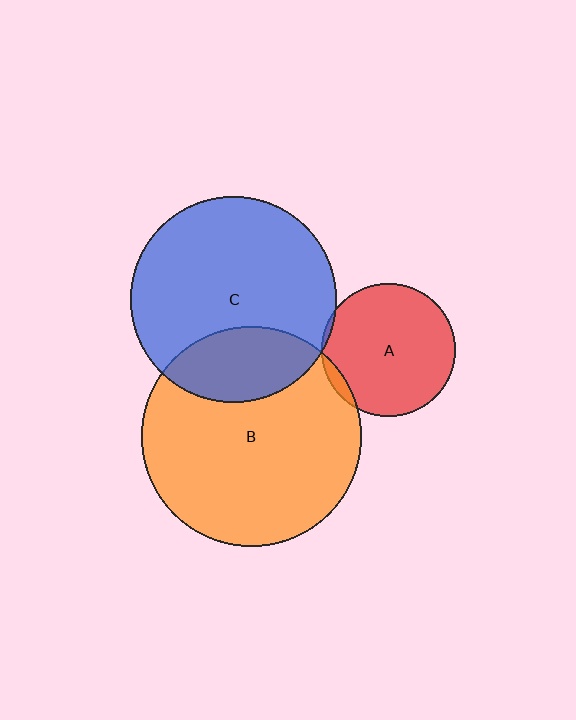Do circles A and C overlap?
Yes.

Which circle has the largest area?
Circle B (orange).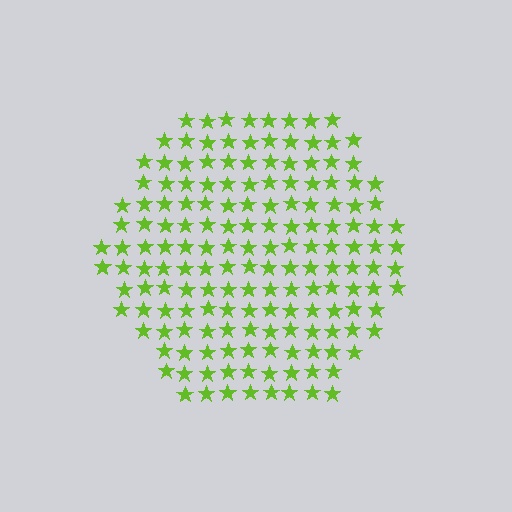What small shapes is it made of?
It is made of small stars.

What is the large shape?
The large shape is a hexagon.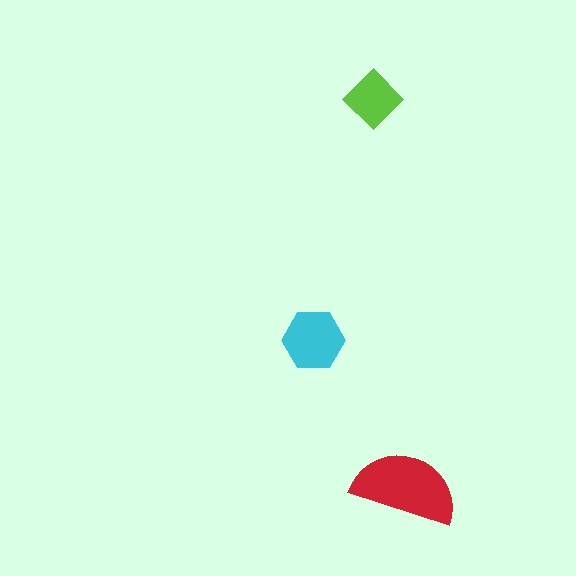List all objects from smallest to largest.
The lime diamond, the cyan hexagon, the red semicircle.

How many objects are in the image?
There are 3 objects in the image.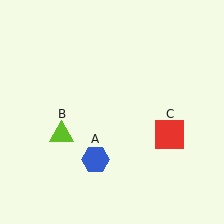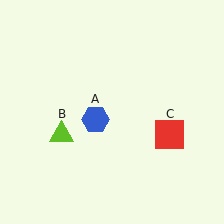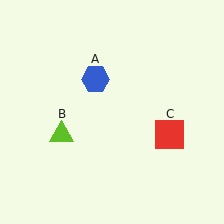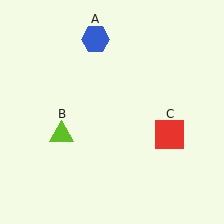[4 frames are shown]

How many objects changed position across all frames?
1 object changed position: blue hexagon (object A).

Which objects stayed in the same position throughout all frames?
Lime triangle (object B) and red square (object C) remained stationary.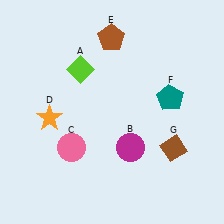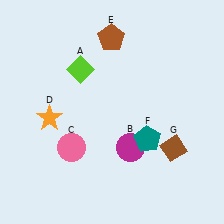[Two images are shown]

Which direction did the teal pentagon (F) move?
The teal pentagon (F) moved down.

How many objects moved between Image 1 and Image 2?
1 object moved between the two images.